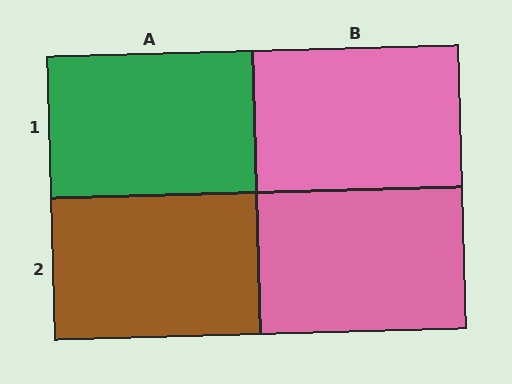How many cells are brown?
1 cell is brown.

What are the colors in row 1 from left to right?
Green, pink.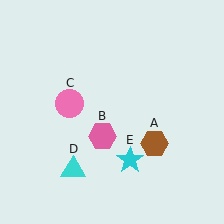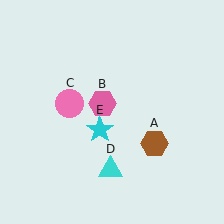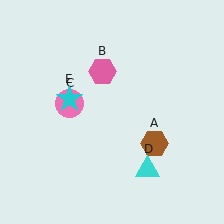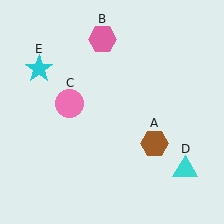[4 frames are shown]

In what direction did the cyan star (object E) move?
The cyan star (object E) moved up and to the left.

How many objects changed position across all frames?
3 objects changed position: pink hexagon (object B), cyan triangle (object D), cyan star (object E).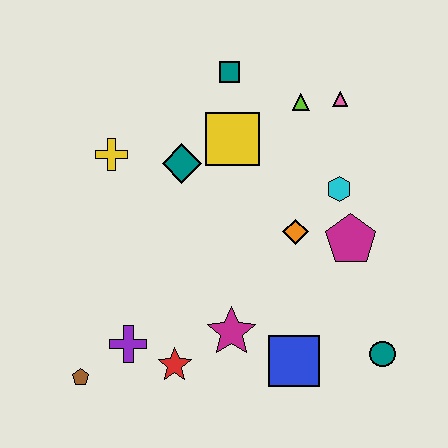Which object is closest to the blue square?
The magenta star is closest to the blue square.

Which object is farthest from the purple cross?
The pink triangle is farthest from the purple cross.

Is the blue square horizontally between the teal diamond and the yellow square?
No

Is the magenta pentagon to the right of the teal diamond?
Yes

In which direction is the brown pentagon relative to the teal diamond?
The brown pentagon is below the teal diamond.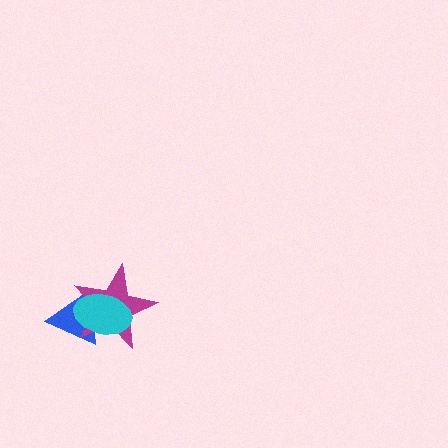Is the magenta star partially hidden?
Yes, it is partially covered by another shape.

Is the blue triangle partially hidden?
Yes, it is partially covered by another shape.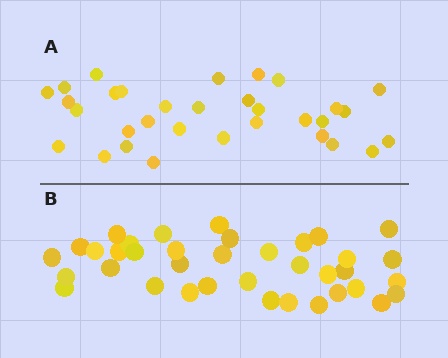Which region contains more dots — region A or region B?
Region B (the bottom region) has more dots.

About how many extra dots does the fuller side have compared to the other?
Region B has about 5 more dots than region A.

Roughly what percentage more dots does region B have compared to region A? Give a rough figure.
About 15% more.